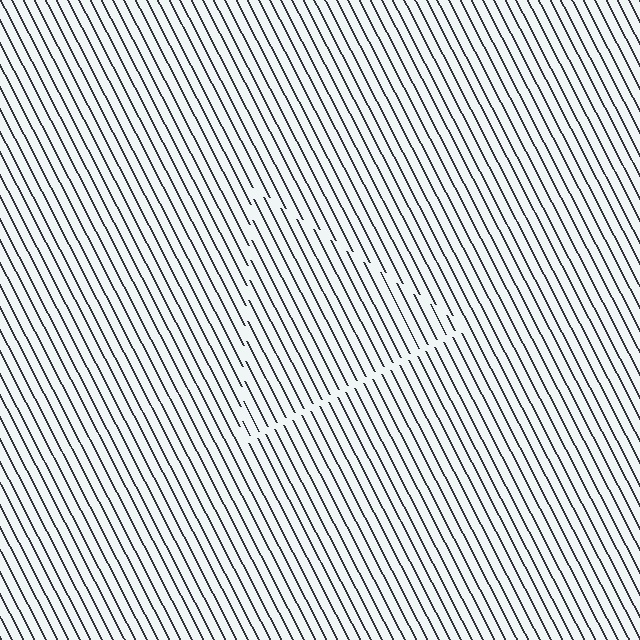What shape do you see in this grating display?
An illusory triangle. The interior of the shape contains the same grating, shifted by half a period — the contour is defined by the phase discontinuity where line-ends from the inner and outer gratings abut.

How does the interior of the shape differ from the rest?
The interior of the shape contains the same grating, shifted by half a period — the contour is defined by the phase discontinuity where line-ends from the inner and outer gratings abut.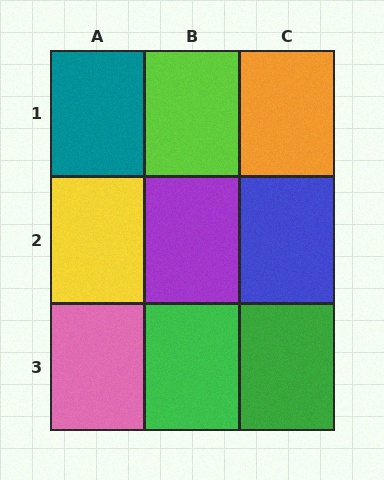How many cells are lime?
1 cell is lime.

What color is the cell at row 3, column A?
Pink.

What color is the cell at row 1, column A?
Teal.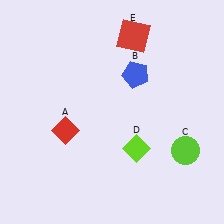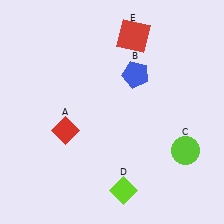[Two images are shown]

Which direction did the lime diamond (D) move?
The lime diamond (D) moved down.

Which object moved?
The lime diamond (D) moved down.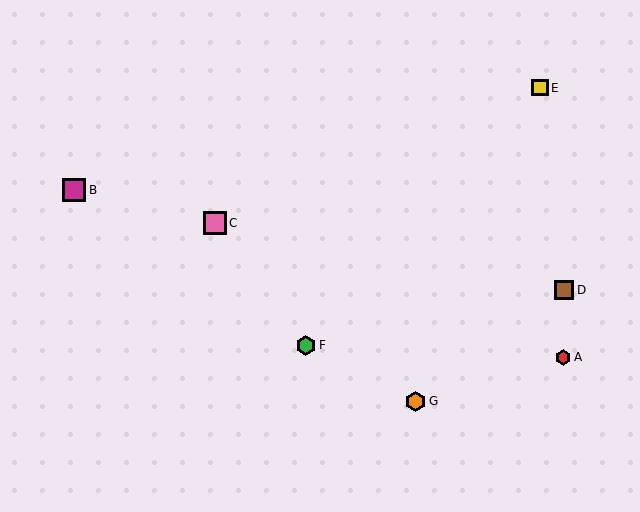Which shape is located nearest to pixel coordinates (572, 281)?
The brown square (labeled D) at (564, 290) is nearest to that location.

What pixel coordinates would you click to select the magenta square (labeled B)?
Click at (74, 190) to select the magenta square B.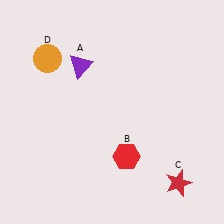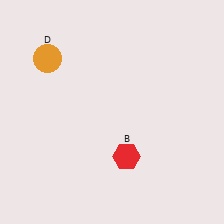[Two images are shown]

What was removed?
The red star (C), the purple triangle (A) were removed in Image 2.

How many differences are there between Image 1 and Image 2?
There are 2 differences between the two images.